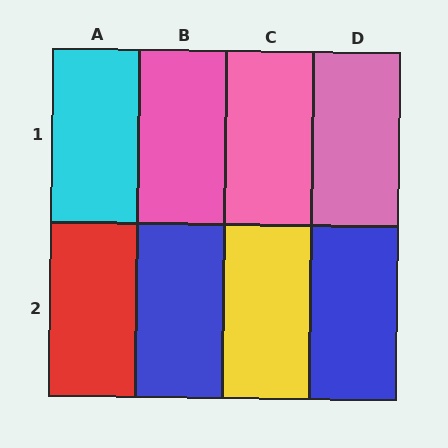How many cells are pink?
3 cells are pink.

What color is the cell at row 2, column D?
Blue.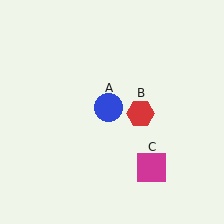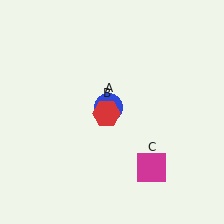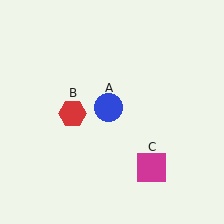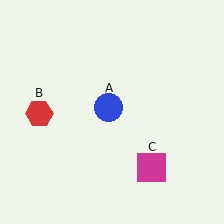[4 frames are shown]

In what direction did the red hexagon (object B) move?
The red hexagon (object B) moved left.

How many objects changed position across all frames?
1 object changed position: red hexagon (object B).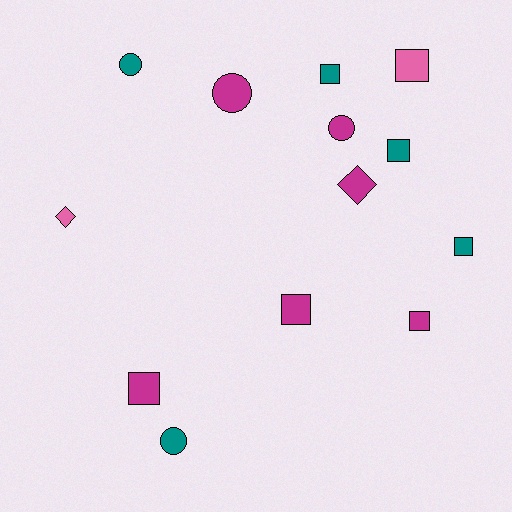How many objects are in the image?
There are 13 objects.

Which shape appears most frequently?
Square, with 7 objects.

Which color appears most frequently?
Magenta, with 6 objects.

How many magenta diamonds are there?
There is 1 magenta diamond.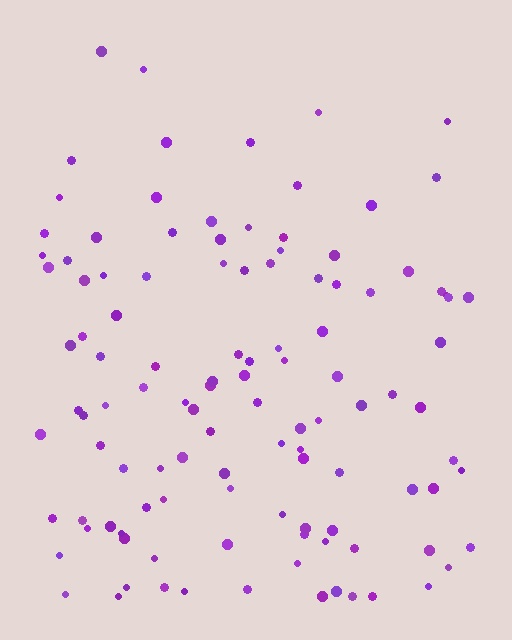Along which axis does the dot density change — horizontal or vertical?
Vertical.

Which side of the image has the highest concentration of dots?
The bottom.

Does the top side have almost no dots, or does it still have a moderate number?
Still a moderate number, just noticeably fewer than the bottom.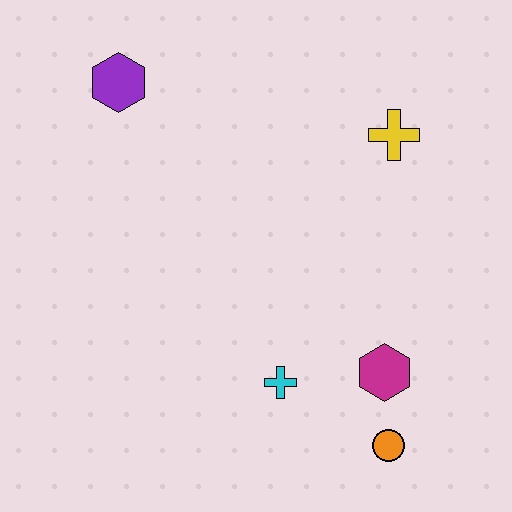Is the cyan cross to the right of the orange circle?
No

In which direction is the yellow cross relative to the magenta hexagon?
The yellow cross is above the magenta hexagon.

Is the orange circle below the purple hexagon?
Yes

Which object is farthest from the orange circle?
The purple hexagon is farthest from the orange circle.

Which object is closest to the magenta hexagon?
The orange circle is closest to the magenta hexagon.